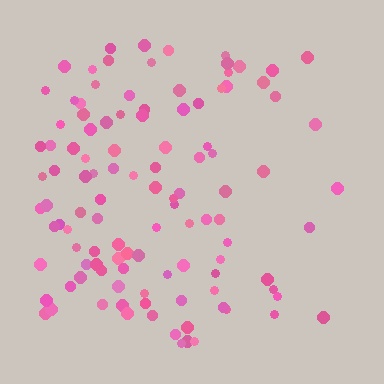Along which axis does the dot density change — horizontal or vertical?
Horizontal.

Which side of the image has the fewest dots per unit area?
The right.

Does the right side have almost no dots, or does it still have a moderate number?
Still a moderate number, just noticeably fewer than the left.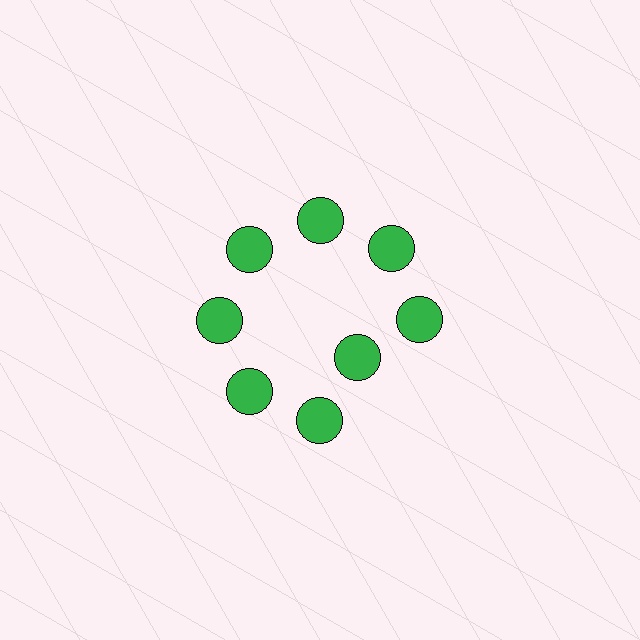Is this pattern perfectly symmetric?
No. The 8 green circles are arranged in a ring, but one element near the 4 o'clock position is pulled inward toward the center, breaking the 8-fold rotational symmetry.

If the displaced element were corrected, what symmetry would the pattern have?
It would have 8-fold rotational symmetry — the pattern would map onto itself every 45 degrees.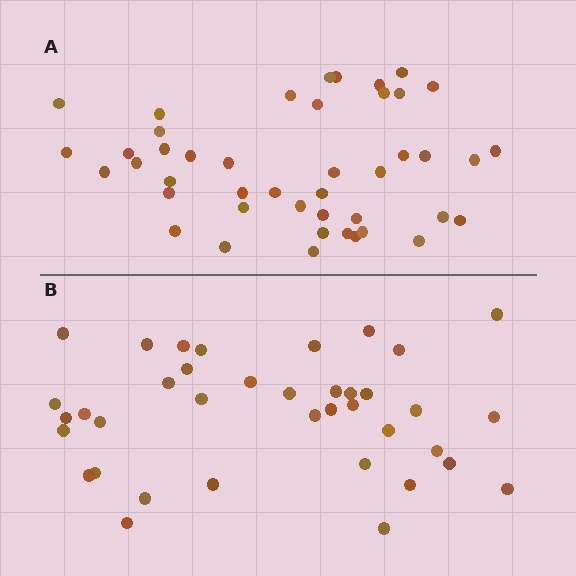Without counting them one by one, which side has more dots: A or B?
Region A (the top region) has more dots.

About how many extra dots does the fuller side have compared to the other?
Region A has about 6 more dots than region B.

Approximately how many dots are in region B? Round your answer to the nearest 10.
About 40 dots. (The exact count is 38, which rounds to 40.)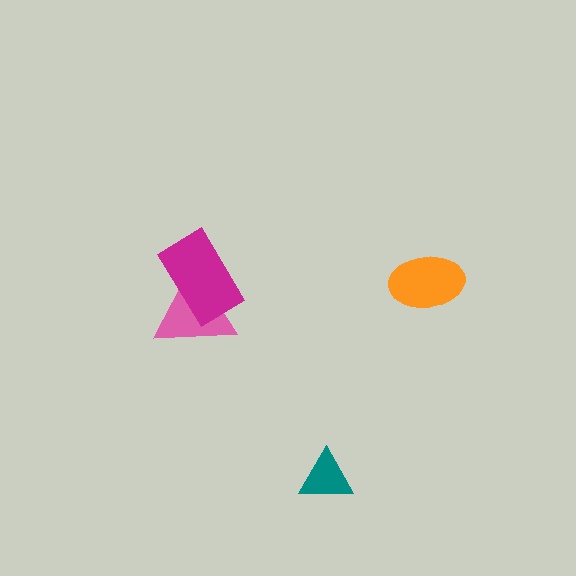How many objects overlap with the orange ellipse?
0 objects overlap with the orange ellipse.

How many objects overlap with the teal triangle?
0 objects overlap with the teal triangle.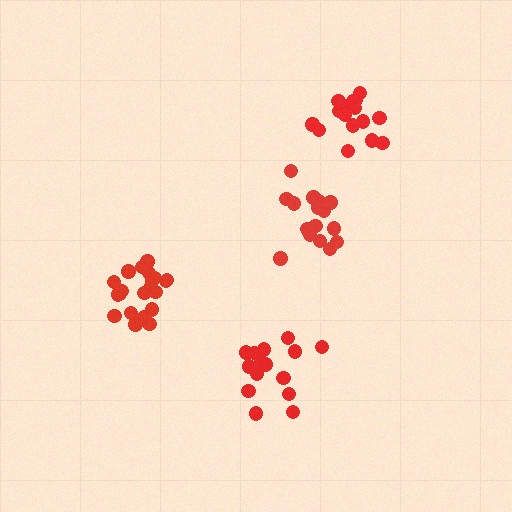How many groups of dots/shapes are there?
There are 4 groups.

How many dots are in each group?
Group 1: 21 dots, Group 2: 18 dots, Group 3: 16 dots, Group 4: 18 dots (73 total).